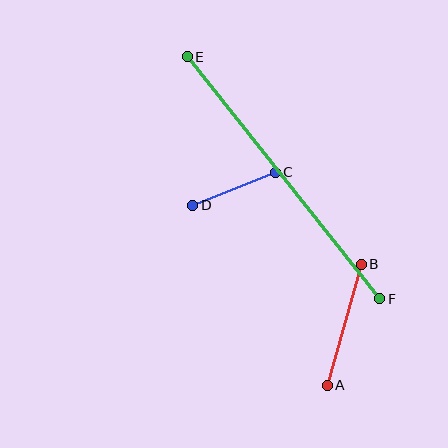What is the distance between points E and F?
The distance is approximately 309 pixels.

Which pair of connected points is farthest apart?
Points E and F are farthest apart.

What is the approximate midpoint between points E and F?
The midpoint is at approximately (284, 178) pixels.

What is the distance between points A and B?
The distance is approximately 126 pixels.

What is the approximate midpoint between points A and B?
The midpoint is at approximately (344, 325) pixels.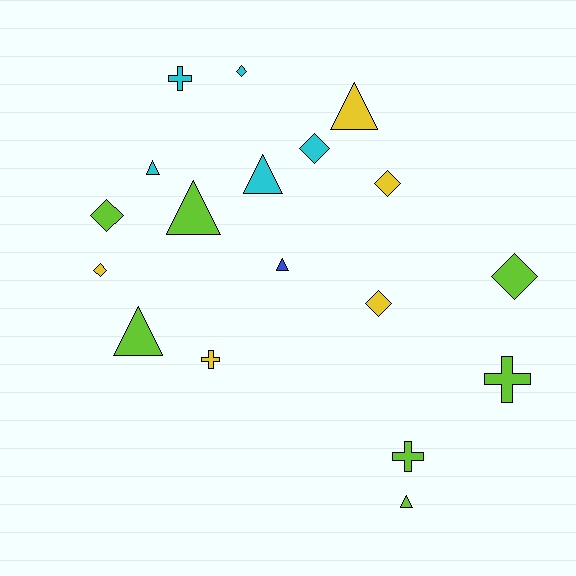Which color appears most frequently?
Lime, with 7 objects.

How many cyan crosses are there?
There is 1 cyan cross.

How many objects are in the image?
There are 18 objects.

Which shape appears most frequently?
Diamond, with 7 objects.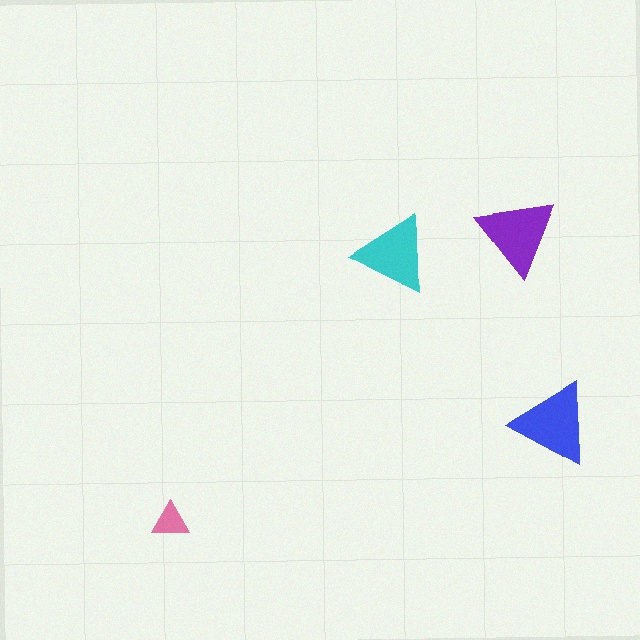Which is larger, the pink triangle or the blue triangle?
The blue one.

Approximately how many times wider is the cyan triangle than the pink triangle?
About 2 times wider.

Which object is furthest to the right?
The blue triangle is rightmost.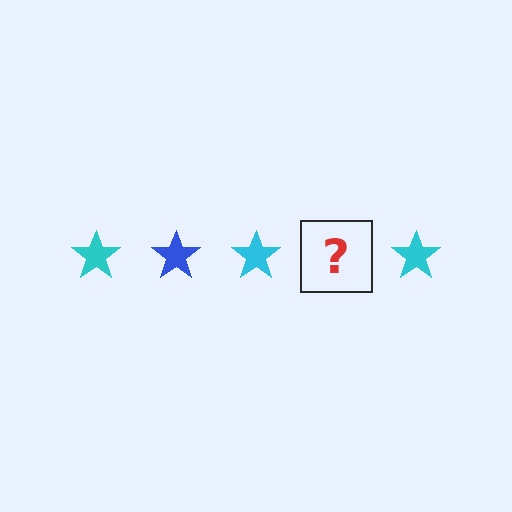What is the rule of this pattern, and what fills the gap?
The rule is that the pattern cycles through cyan, blue stars. The gap should be filled with a blue star.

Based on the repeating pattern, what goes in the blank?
The blank should be a blue star.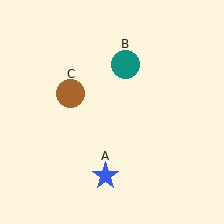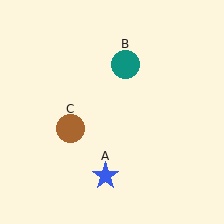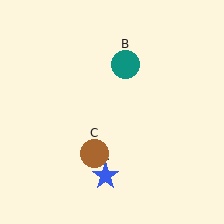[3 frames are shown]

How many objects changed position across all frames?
1 object changed position: brown circle (object C).